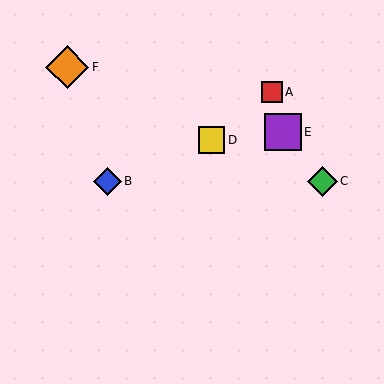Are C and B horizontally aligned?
Yes, both are at y≈181.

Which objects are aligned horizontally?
Objects B, C are aligned horizontally.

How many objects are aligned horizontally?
2 objects (B, C) are aligned horizontally.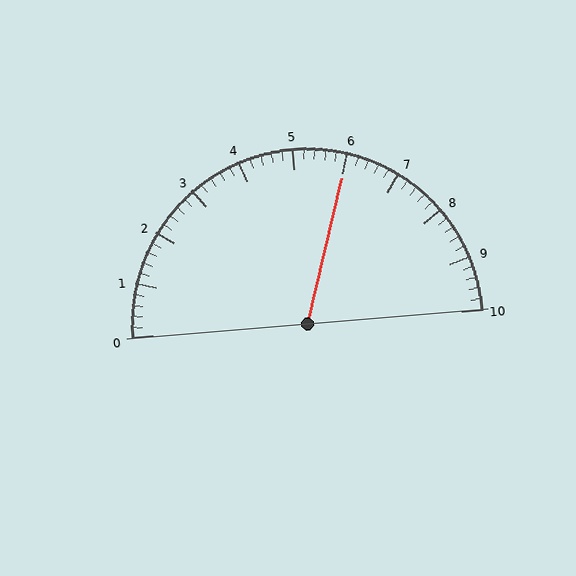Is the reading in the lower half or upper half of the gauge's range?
The reading is in the upper half of the range (0 to 10).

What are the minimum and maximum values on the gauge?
The gauge ranges from 0 to 10.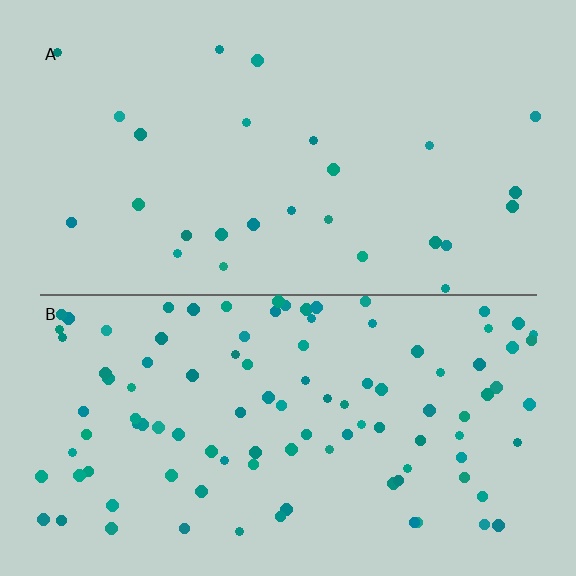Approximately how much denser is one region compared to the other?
Approximately 3.9× — region B over region A.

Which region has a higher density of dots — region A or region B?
B (the bottom).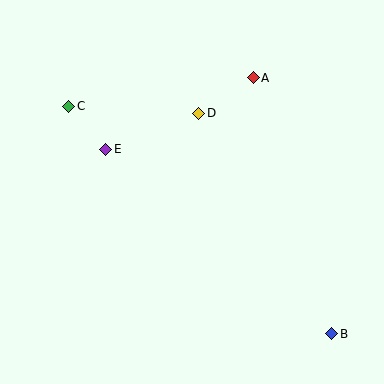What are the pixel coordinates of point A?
Point A is at (253, 78).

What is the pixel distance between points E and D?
The distance between E and D is 100 pixels.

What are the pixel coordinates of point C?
Point C is at (69, 106).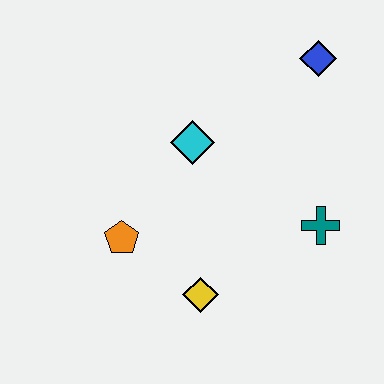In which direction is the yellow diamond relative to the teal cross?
The yellow diamond is to the left of the teal cross.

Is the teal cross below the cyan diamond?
Yes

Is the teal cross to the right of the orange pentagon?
Yes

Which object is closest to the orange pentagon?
The yellow diamond is closest to the orange pentagon.